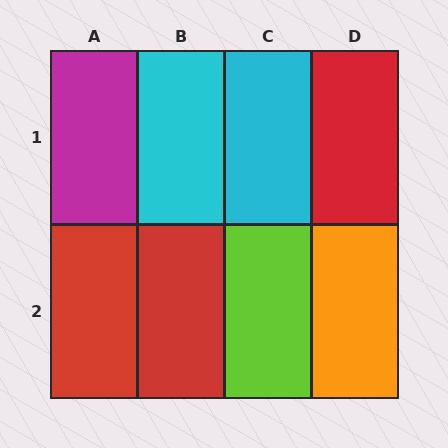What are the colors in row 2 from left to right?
Red, red, lime, orange.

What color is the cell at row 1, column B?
Cyan.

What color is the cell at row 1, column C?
Cyan.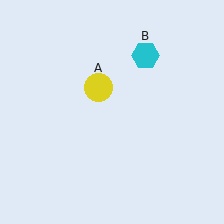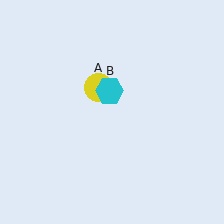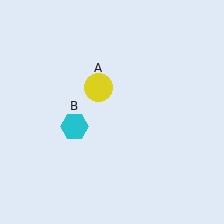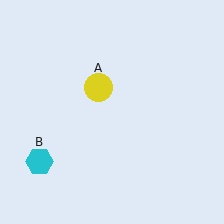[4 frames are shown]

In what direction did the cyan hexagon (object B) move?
The cyan hexagon (object B) moved down and to the left.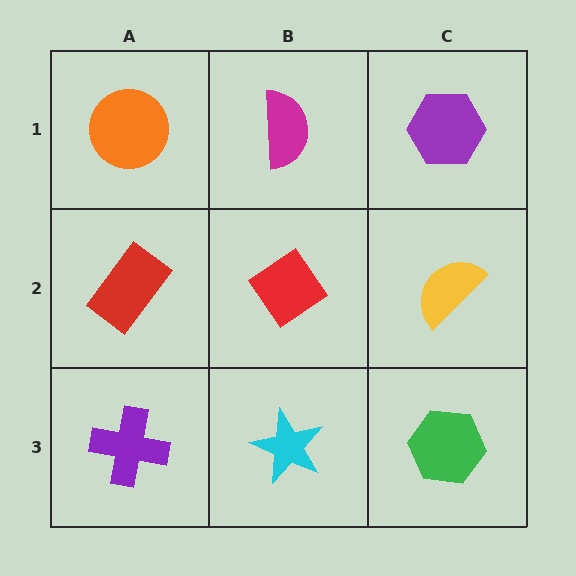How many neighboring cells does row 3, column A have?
2.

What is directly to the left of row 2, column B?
A red rectangle.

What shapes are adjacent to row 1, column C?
A yellow semicircle (row 2, column C), a magenta semicircle (row 1, column B).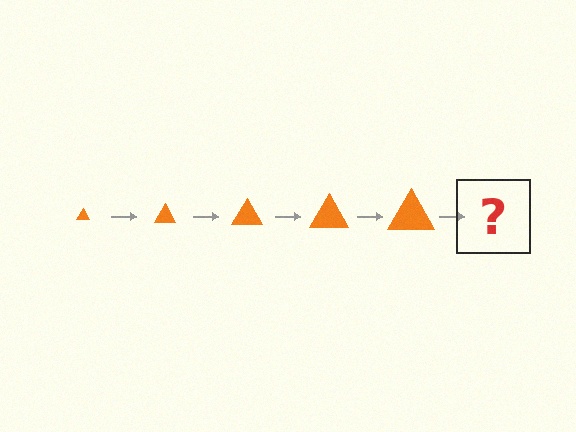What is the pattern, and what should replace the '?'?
The pattern is that the triangle gets progressively larger each step. The '?' should be an orange triangle, larger than the previous one.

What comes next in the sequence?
The next element should be an orange triangle, larger than the previous one.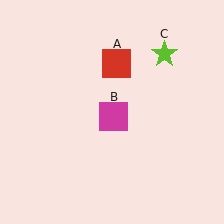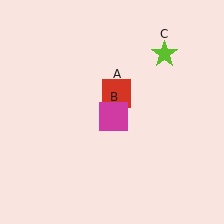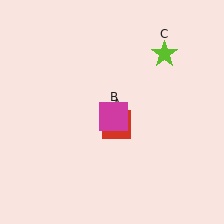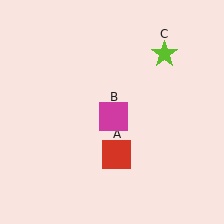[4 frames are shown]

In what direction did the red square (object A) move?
The red square (object A) moved down.